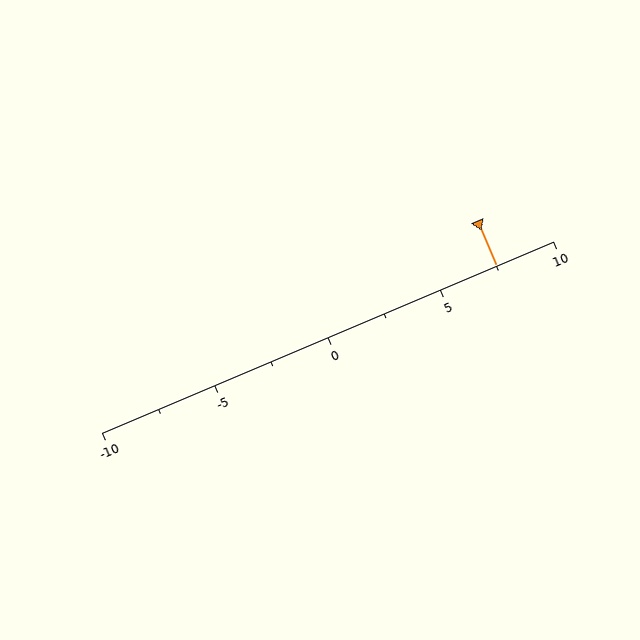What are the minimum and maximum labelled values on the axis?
The axis runs from -10 to 10.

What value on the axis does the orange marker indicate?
The marker indicates approximately 7.5.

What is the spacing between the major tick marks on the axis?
The major ticks are spaced 5 apart.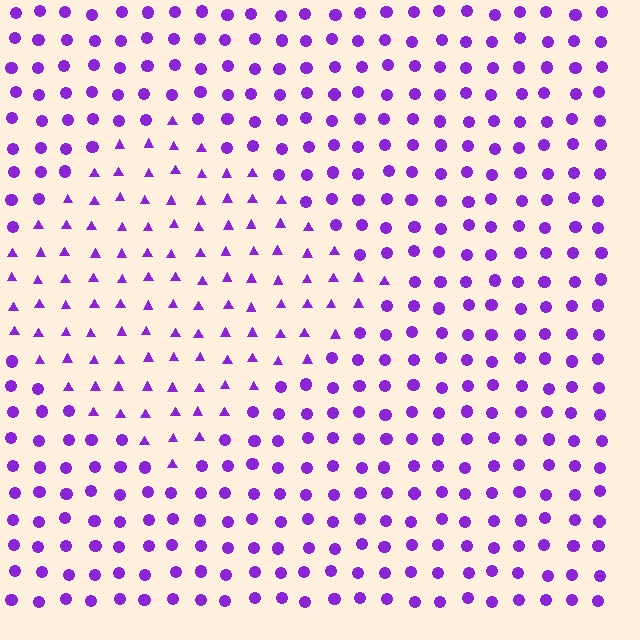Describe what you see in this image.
The image is filled with small purple elements arranged in a uniform grid. A diamond-shaped region contains triangles, while the surrounding area contains circles. The boundary is defined purely by the change in element shape.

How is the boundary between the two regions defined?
The boundary is defined by a change in element shape: triangles inside vs. circles outside. All elements share the same color and spacing.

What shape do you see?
I see a diamond.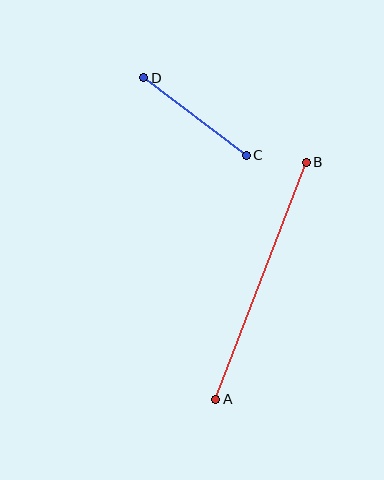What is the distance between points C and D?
The distance is approximately 129 pixels.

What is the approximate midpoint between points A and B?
The midpoint is at approximately (261, 281) pixels.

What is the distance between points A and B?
The distance is approximately 254 pixels.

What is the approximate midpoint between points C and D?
The midpoint is at approximately (195, 117) pixels.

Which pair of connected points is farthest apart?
Points A and B are farthest apart.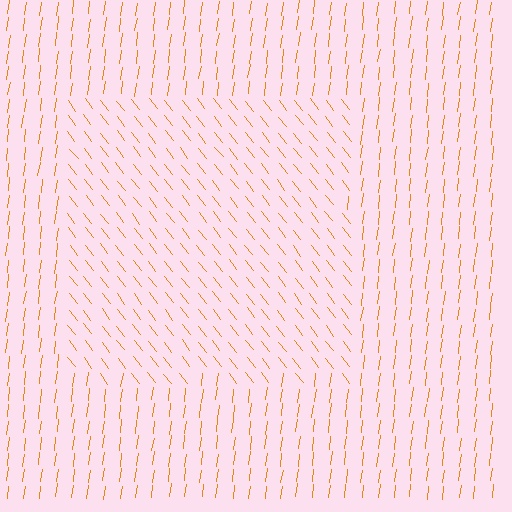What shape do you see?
I see a rectangle.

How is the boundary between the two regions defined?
The boundary is defined purely by a change in line orientation (approximately 45 degrees difference). All lines are the same color and thickness.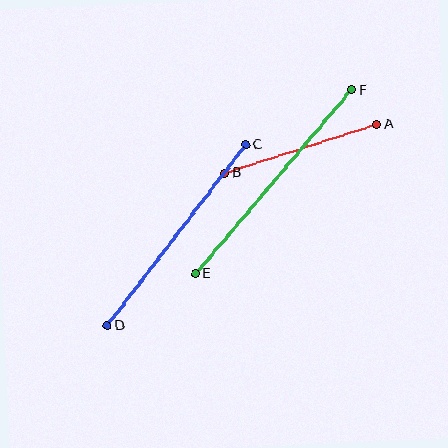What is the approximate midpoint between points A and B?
The midpoint is at approximately (300, 149) pixels.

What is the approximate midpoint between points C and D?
The midpoint is at approximately (176, 235) pixels.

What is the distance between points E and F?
The distance is approximately 242 pixels.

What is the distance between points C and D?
The distance is approximately 228 pixels.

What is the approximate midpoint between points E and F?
The midpoint is at approximately (274, 182) pixels.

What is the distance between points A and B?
The distance is approximately 159 pixels.